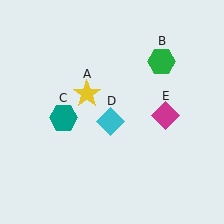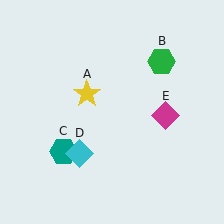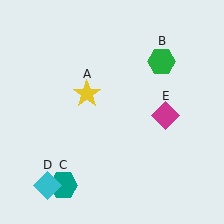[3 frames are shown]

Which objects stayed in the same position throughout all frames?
Yellow star (object A) and green hexagon (object B) and magenta diamond (object E) remained stationary.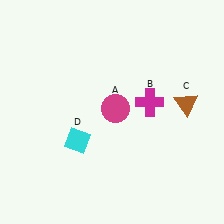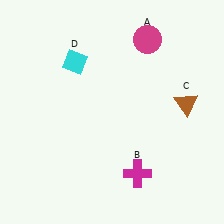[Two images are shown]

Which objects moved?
The objects that moved are: the magenta circle (A), the magenta cross (B), the cyan diamond (D).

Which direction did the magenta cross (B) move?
The magenta cross (B) moved down.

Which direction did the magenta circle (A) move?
The magenta circle (A) moved up.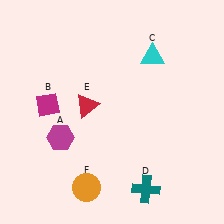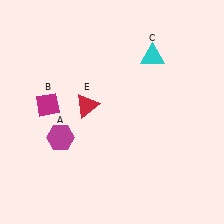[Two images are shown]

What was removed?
The teal cross (D), the orange circle (F) were removed in Image 2.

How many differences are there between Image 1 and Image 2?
There are 2 differences between the two images.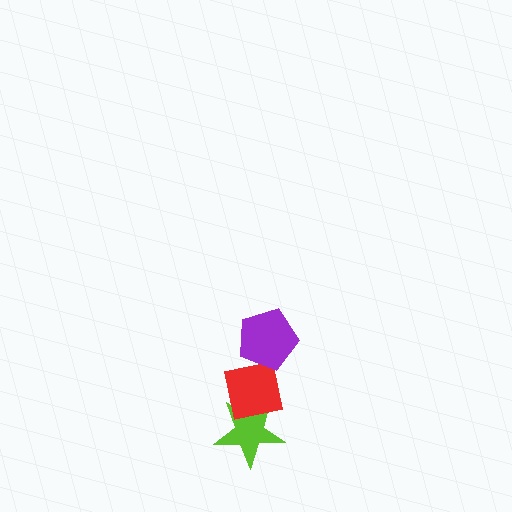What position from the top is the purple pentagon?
The purple pentagon is 1st from the top.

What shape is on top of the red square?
The purple pentagon is on top of the red square.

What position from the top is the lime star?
The lime star is 3rd from the top.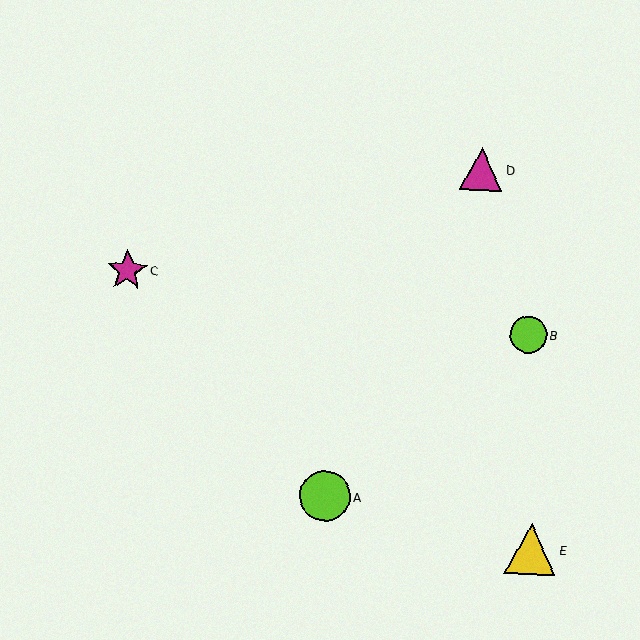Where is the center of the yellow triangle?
The center of the yellow triangle is at (531, 549).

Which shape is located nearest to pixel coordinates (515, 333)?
The lime circle (labeled B) at (528, 335) is nearest to that location.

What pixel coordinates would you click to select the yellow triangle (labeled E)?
Click at (531, 549) to select the yellow triangle E.